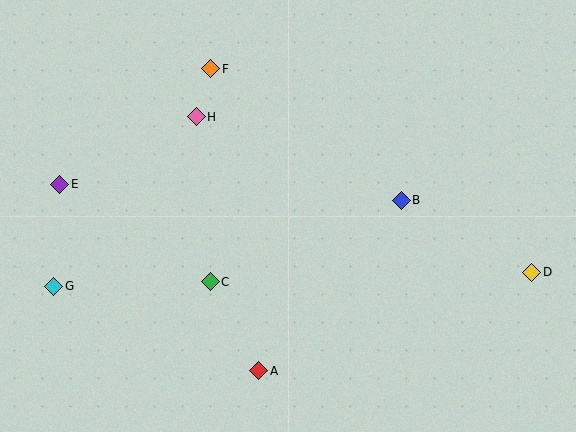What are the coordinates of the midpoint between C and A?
The midpoint between C and A is at (234, 326).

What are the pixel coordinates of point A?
Point A is at (259, 371).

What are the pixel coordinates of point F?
Point F is at (211, 69).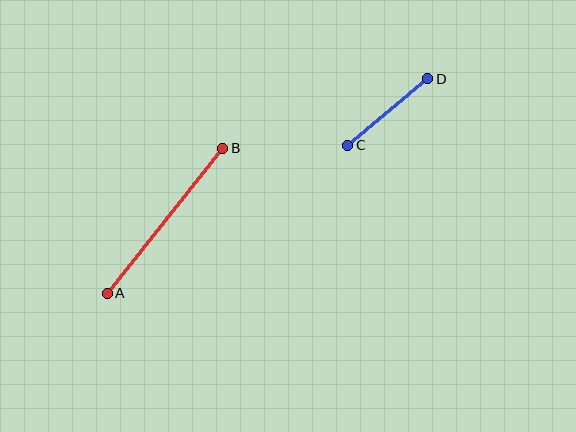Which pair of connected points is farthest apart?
Points A and B are farthest apart.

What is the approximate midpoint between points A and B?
The midpoint is at approximately (165, 221) pixels.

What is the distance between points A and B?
The distance is approximately 186 pixels.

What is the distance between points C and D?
The distance is approximately 104 pixels.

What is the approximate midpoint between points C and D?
The midpoint is at approximately (388, 112) pixels.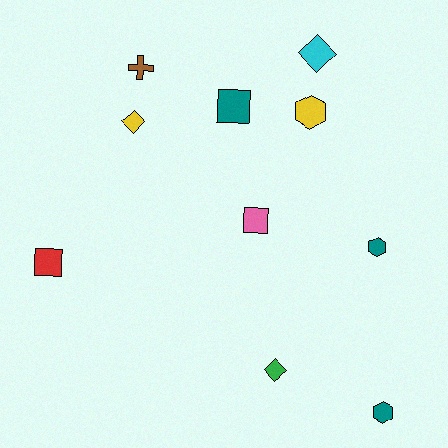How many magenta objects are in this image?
There are no magenta objects.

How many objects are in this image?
There are 10 objects.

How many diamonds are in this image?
There are 3 diamonds.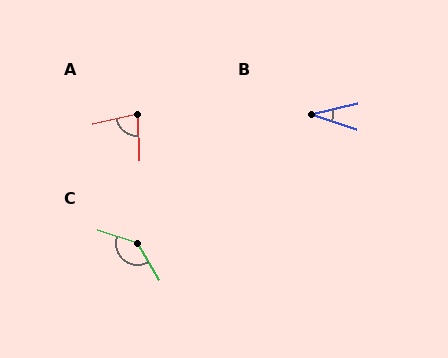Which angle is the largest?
C, at approximately 139 degrees.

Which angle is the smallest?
B, at approximately 32 degrees.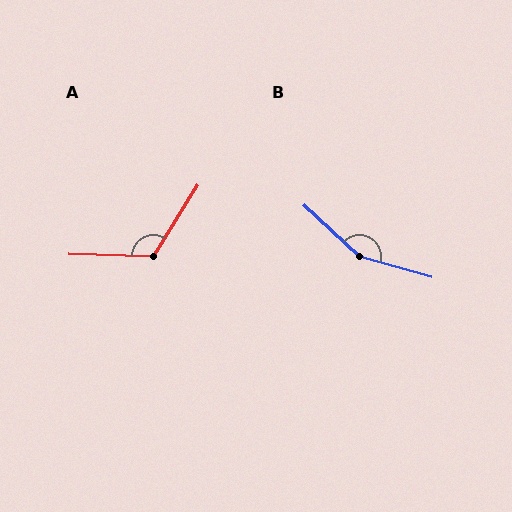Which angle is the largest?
B, at approximately 152 degrees.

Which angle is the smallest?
A, at approximately 121 degrees.